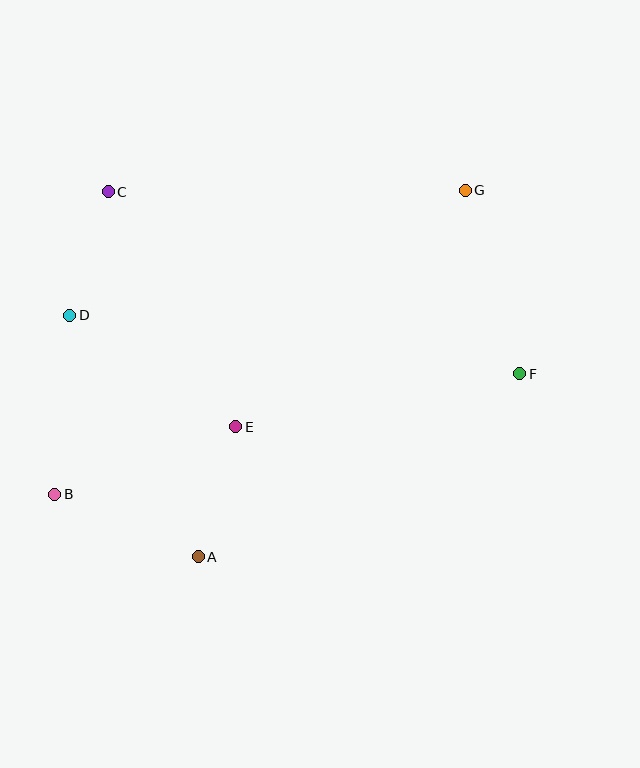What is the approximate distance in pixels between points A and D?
The distance between A and D is approximately 274 pixels.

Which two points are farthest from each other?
Points B and G are farthest from each other.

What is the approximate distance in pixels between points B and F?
The distance between B and F is approximately 480 pixels.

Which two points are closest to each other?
Points C and D are closest to each other.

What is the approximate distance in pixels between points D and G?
The distance between D and G is approximately 415 pixels.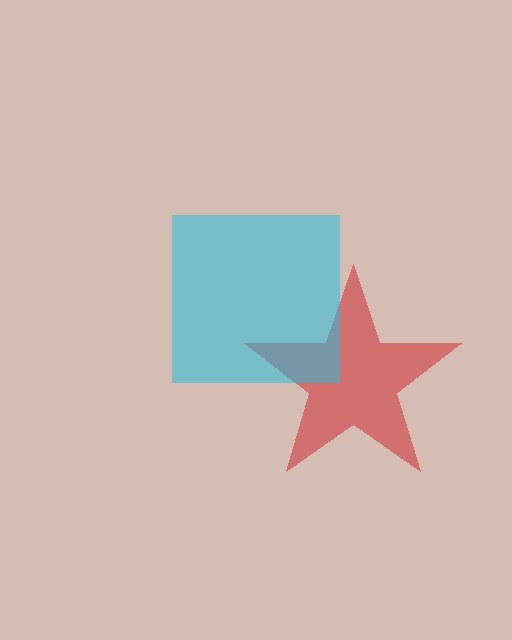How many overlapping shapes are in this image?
There are 2 overlapping shapes in the image.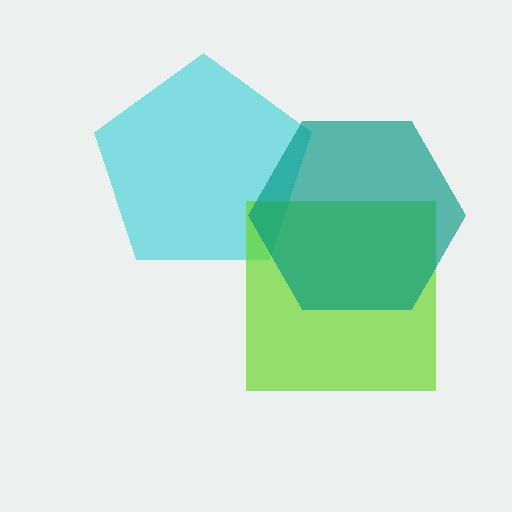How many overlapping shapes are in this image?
There are 3 overlapping shapes in the image.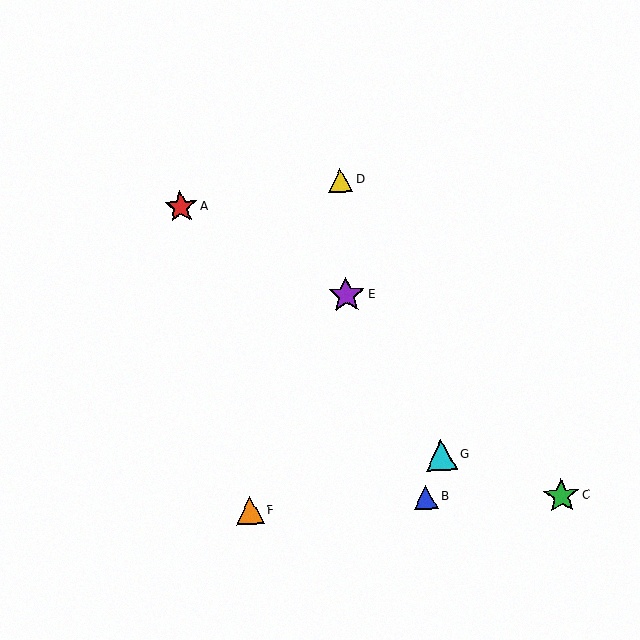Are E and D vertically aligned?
Yes, both are at x≈346.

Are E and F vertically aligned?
No, E is at x≈346 and F is at x≈250.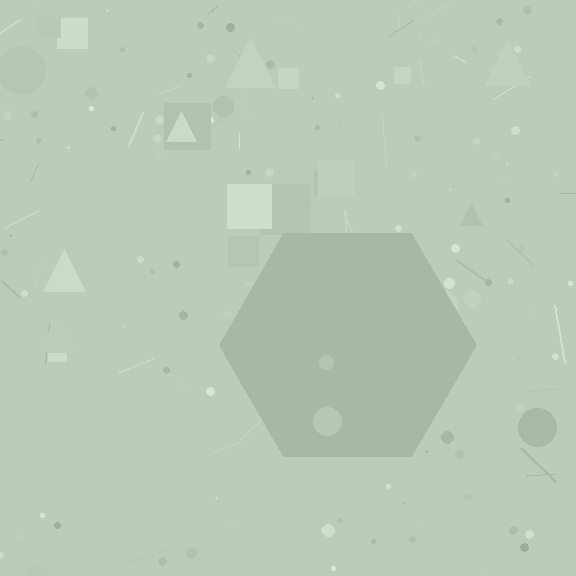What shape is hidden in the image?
A hexagon is hidden in the image.